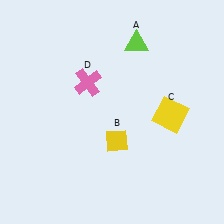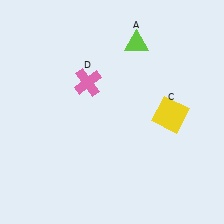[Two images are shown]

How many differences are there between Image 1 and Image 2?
There is 1 difference between the two images.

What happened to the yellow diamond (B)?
The yellow diamond (B) was removed in Image 2. It was in the bottom-right area of Image 1.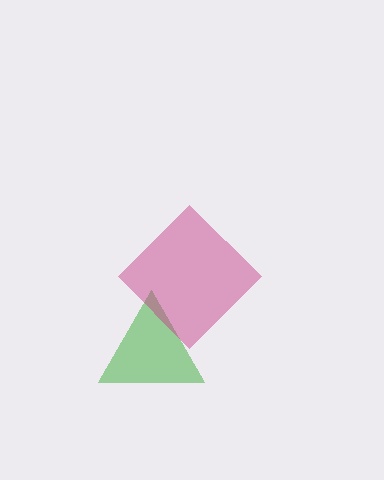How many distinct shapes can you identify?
There are 2 distinct shapes: a green triangle, a magenta diamond.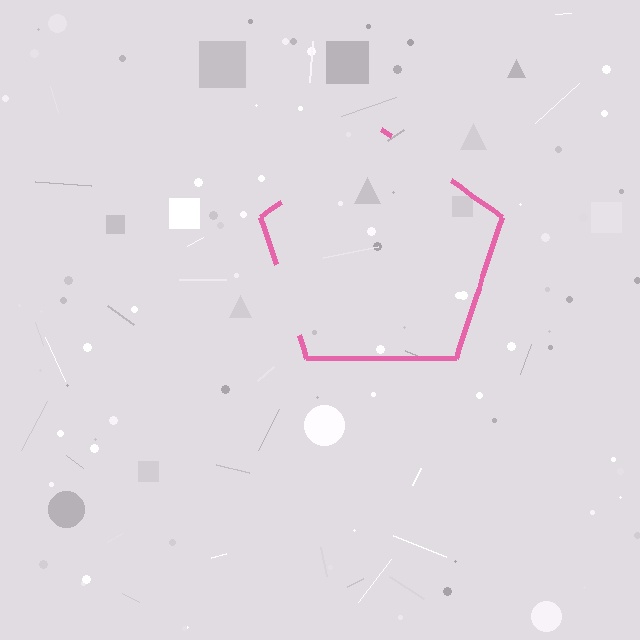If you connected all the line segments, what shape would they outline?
They would outline a pentagon.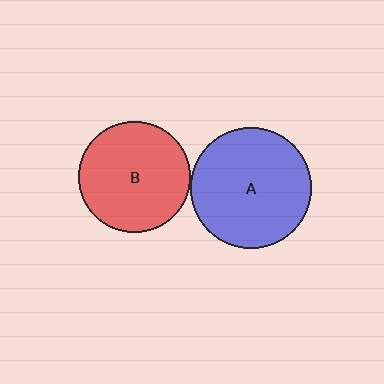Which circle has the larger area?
Circle A (blue).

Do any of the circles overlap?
No, none of the circles overlap.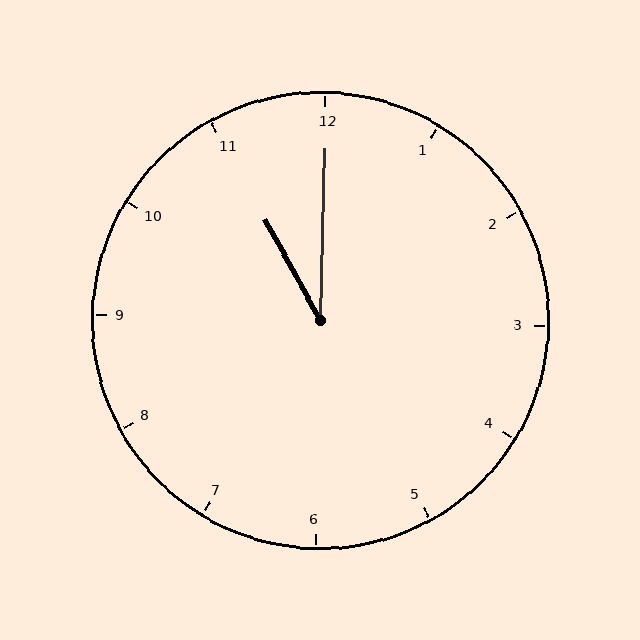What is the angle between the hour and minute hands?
Approximately 30 degrees.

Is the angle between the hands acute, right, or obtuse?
It is acute.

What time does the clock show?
11:00.